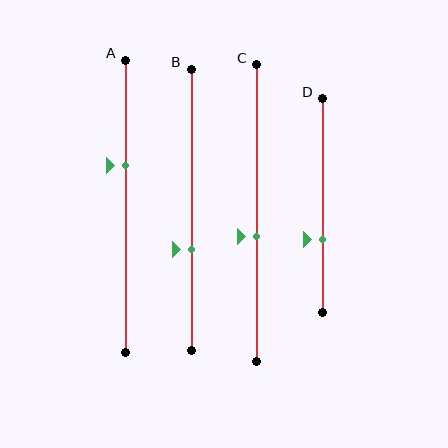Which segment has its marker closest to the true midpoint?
Segment C has its marker closest to the true midpoint.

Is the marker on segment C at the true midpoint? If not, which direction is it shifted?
No, the marker on segment C is shifted downward by about 8% of the segment length.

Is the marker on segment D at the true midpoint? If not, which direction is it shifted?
No, the marker on segment D is shifted downward by about 16% of the segment length.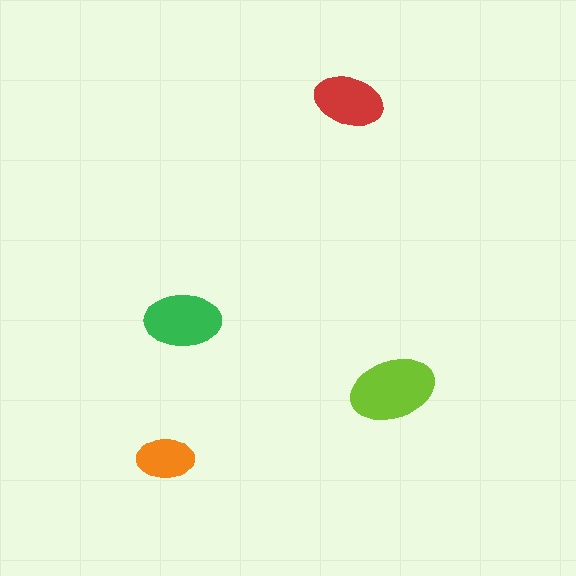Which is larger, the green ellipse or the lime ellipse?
The lime one.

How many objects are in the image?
There are 4 objects in the image.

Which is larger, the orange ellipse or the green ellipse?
The green one.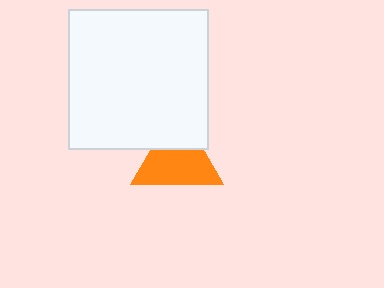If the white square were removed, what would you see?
You would see the complete orange triangle.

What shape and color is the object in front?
The object in front is a white square.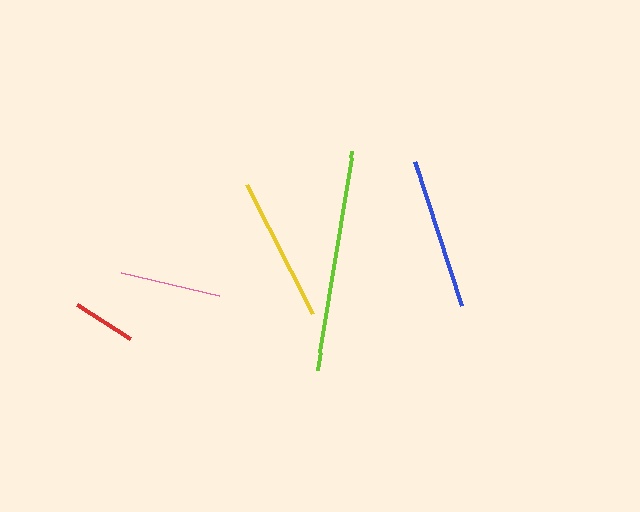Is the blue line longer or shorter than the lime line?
The lime line is longer than the blue line.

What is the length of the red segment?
The red segment is approximately 64 pixels long.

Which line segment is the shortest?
The red line is the shortest at approximately 64 pixels.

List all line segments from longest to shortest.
From longest to shortest: lime, blue, yellow, pink, red.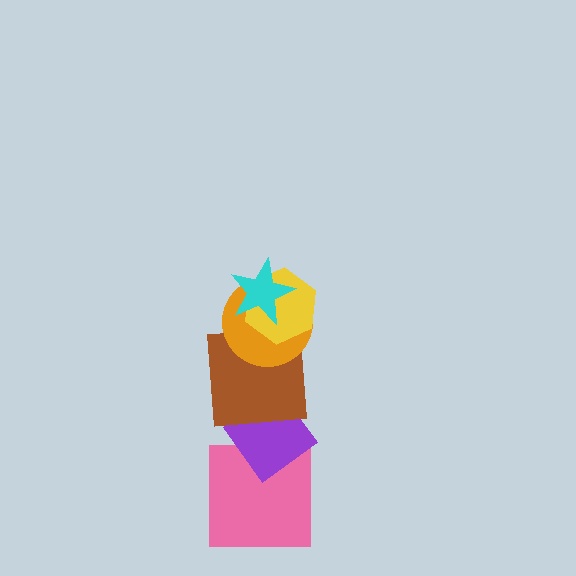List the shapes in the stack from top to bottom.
From top to bottom: the cyan star, the yellow hexagon, the orange circle, the brown square, the purple diamond, the pink square.